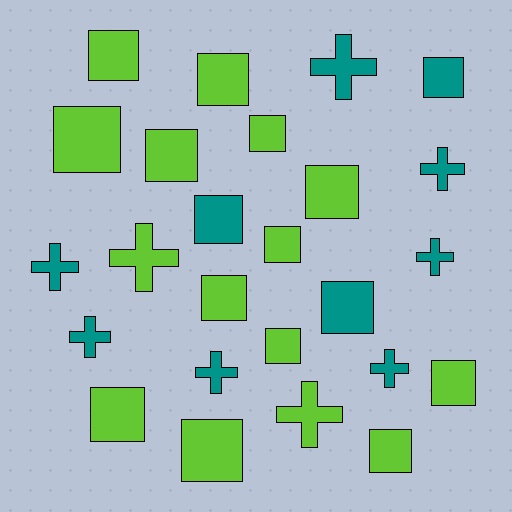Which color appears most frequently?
Lime, with 15 objects.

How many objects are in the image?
There are 25 objects.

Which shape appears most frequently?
Square, with 16 objects.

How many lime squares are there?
There are 13 lime squares.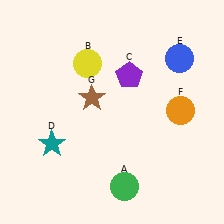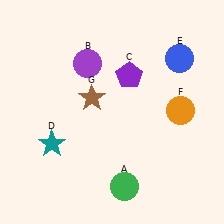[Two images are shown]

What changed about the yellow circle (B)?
In Image 1, B is yellow. In Image 2, it changed to purple.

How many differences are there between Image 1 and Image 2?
There is 1 difference between the two images.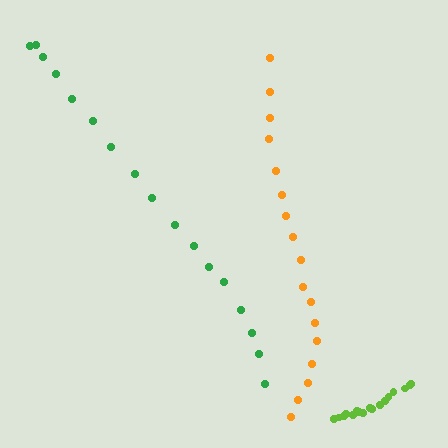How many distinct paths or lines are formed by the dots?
There are 3 distinct paths.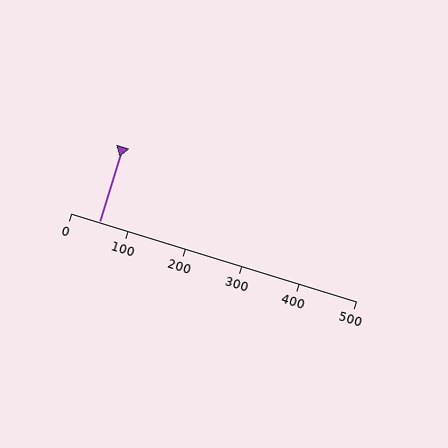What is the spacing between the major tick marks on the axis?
The major ticks are spaced 100 apart.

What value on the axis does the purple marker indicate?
The marker indicates approximately 50.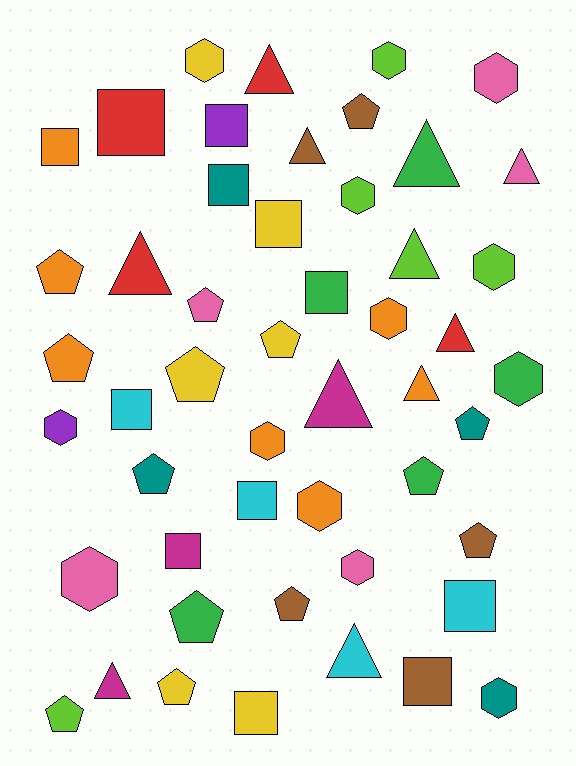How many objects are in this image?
There are 50 objects.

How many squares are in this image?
There are 12 squares.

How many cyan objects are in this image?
There are 4 cyan objects.